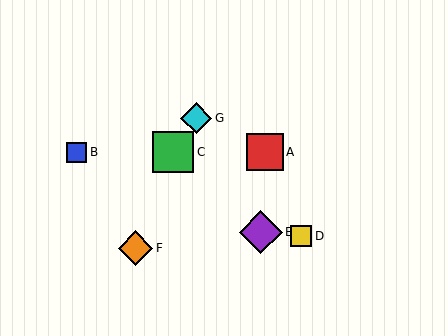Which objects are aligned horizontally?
Objects A, B, C are aligned horizontally.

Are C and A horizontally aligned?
Yes, both are at y≈152.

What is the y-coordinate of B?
Object B is at y≈152.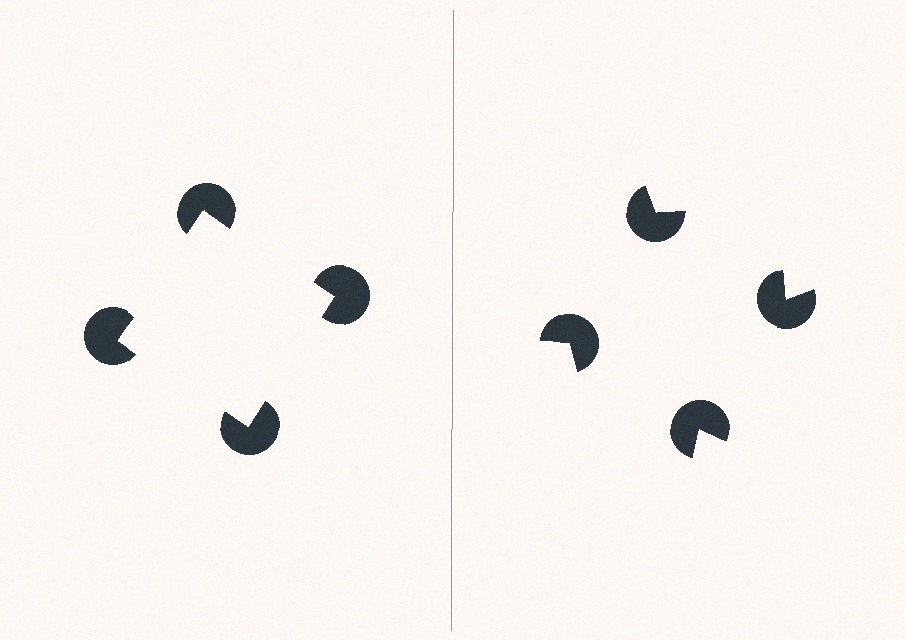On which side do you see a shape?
An illusory square appears on the left side. On the right side the wedge cuts are rotated, so no coherent shape forms.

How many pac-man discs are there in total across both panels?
8 — 4 on each side.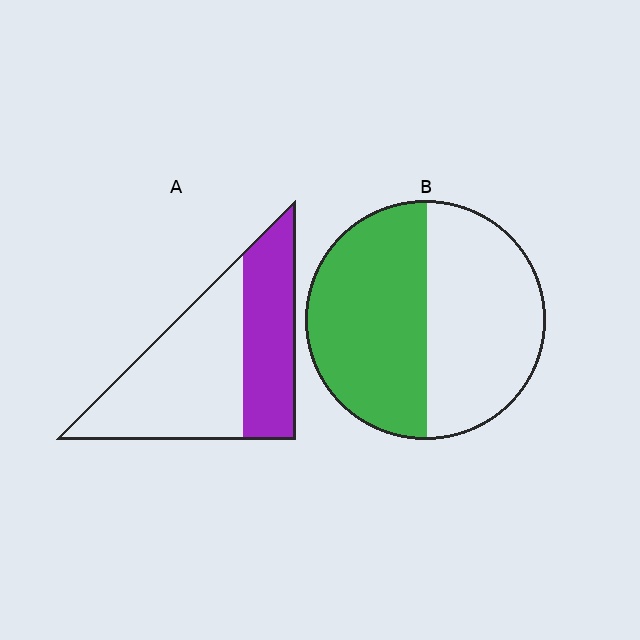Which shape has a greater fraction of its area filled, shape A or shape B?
Shape B.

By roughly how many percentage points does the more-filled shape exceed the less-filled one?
By roughly 10 percentage points (B over A).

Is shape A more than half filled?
No.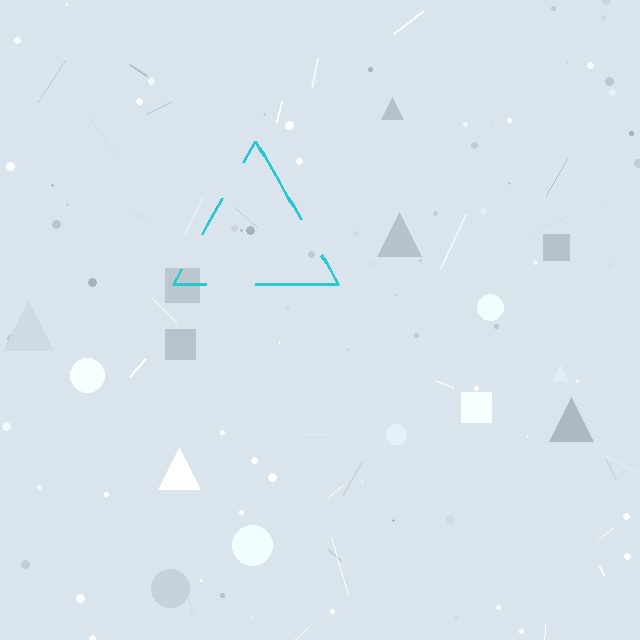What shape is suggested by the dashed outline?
The dashed outline suggests a triangle.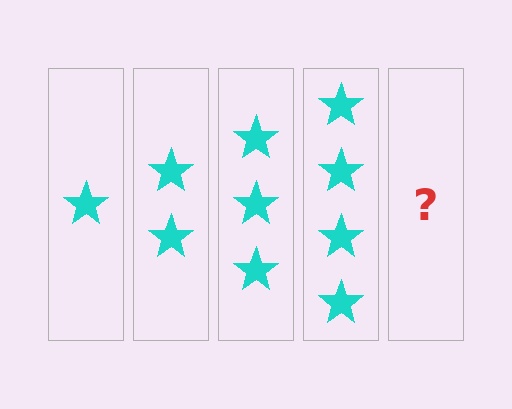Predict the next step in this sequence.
The next step is 5 stars.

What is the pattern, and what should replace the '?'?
The pattern is that each step adds one more star. The '?' should be 5 stars.